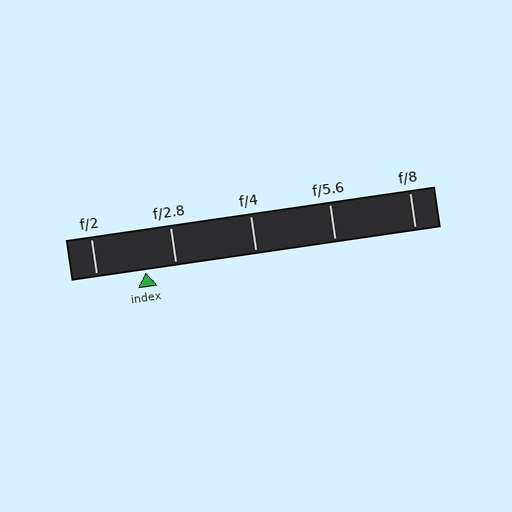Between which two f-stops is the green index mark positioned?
The index mark is between f/2 and f/2.8.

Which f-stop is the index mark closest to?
The index mark is closest to f/2.8.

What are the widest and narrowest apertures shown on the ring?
The widest aperture shown is f/2 and the narrowest is f/8.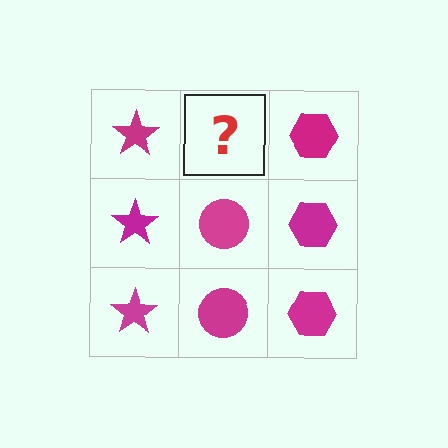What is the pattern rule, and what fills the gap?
The rule is that each column has a consistent shape. The gap should be filled with a magenta circle.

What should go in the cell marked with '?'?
The missing cell should contain a magenta circle.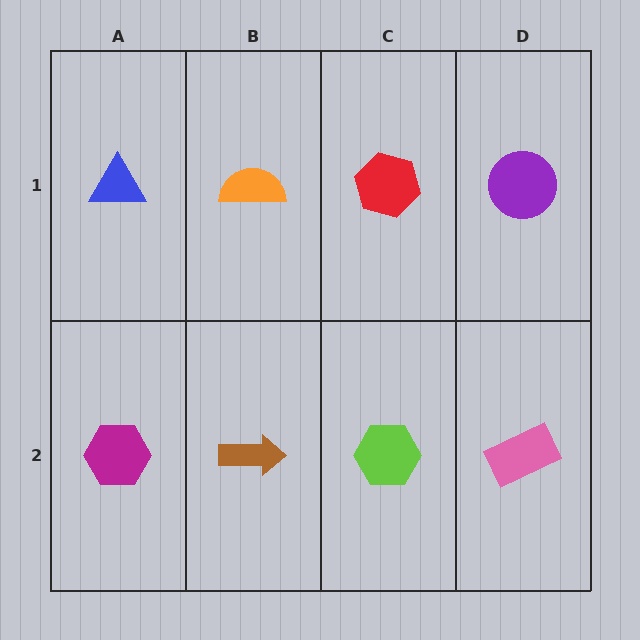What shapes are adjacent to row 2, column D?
A purple circle (row 1, column D), a lime hexagon (row 2, column C).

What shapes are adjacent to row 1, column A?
A magenta hexagon (row 2, column A), an orange semicircle (row 1, column B).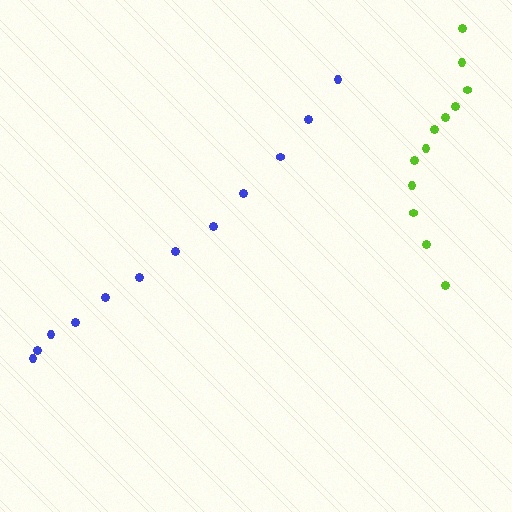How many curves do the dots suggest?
There are 2 distinct paths.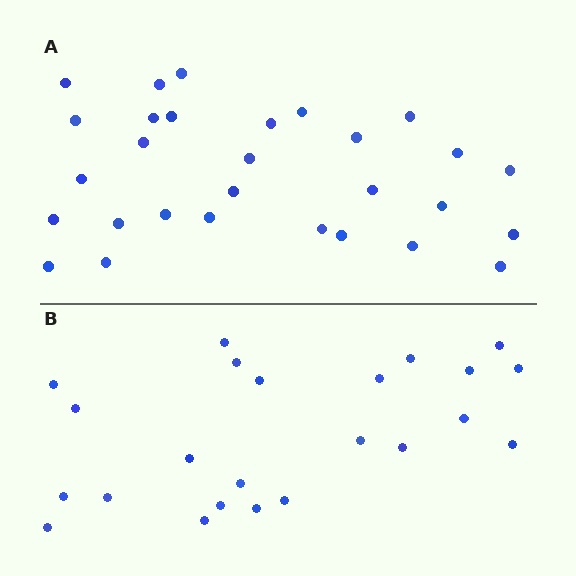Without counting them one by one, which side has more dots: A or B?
Region A (the top region) has more dots.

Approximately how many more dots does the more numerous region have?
Region A has about 6 more dots than region B.